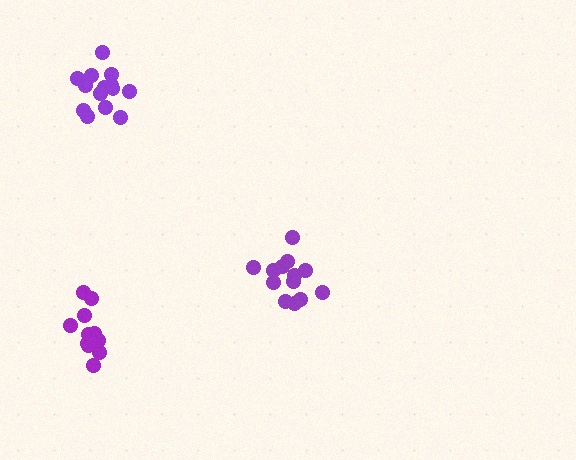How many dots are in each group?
Group 1: 13 dots, Group 2: 14 dots, Group 3: 11 dots (38 total).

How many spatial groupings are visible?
There are 3 spatial groupings.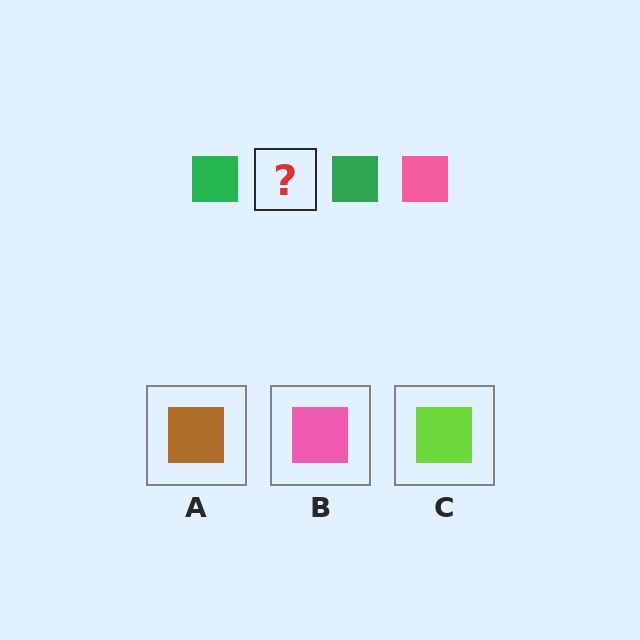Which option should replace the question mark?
Option B.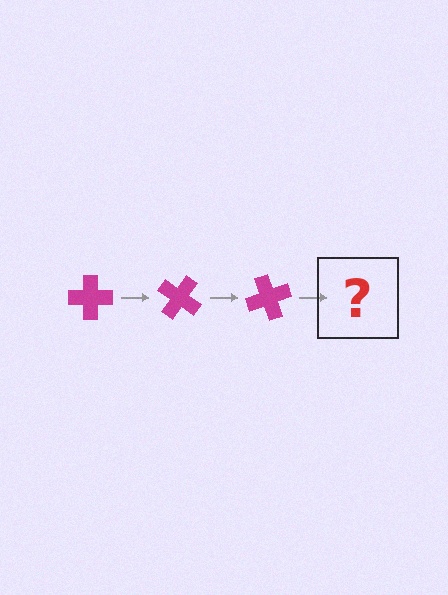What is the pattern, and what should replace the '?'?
The pattern is that the cross rotates 35 degrees each step. The '?' should be a magenta cross rotated 105 degrees.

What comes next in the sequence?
The next element should be a magenta cross rotated 105 degrees.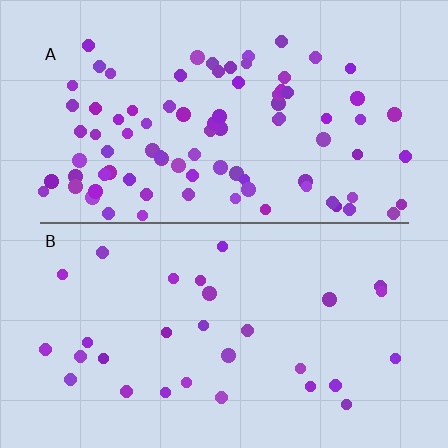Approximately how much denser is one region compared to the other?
Approximately 2.9× — region A over region B.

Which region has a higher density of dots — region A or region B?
A (the top).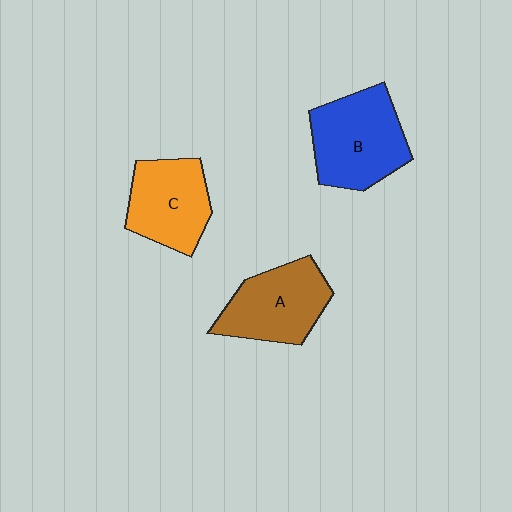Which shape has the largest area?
Shape B (blue).